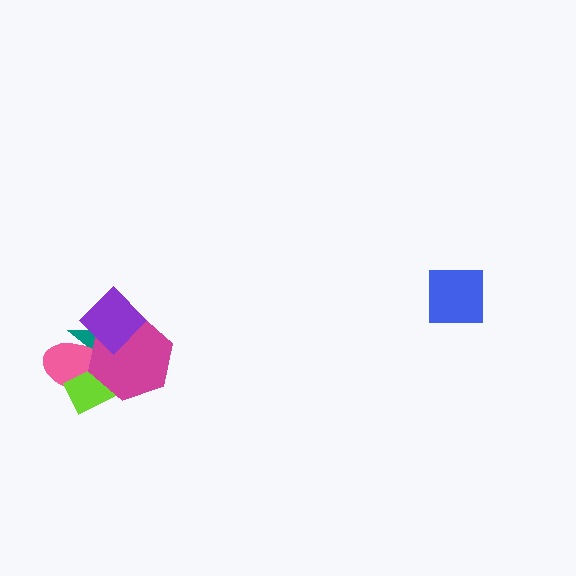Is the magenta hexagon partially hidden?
Yes, it is partially covered by another shape.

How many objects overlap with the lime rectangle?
3 objects overlap with the lime rectangle.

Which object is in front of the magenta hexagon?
The purple diamond is in front of the magenta hexagon.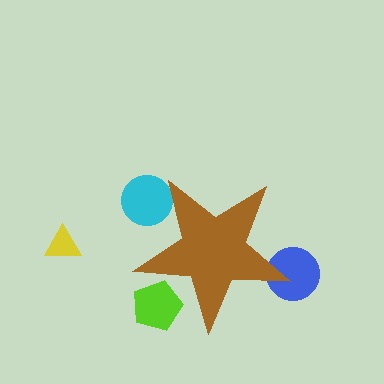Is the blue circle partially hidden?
Yes, the blue circle is partially hidden behind the brown star.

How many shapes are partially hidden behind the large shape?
3 shapes are partially hidden.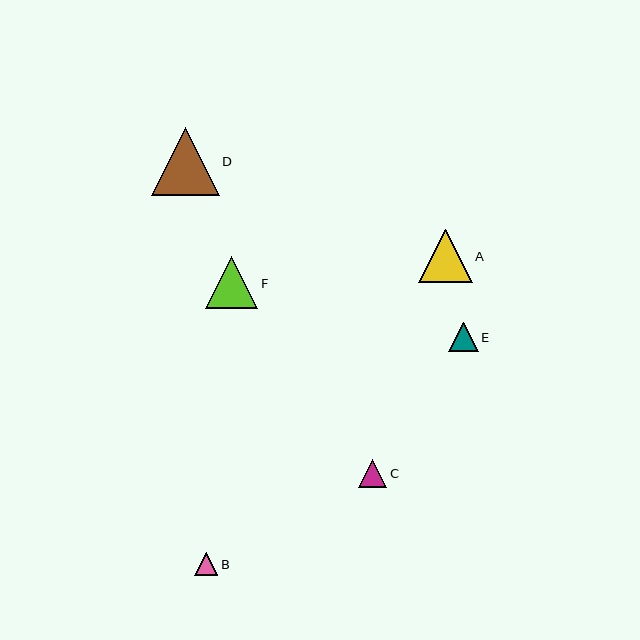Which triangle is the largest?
Triangle D is the largest with a size of approximately 68 pixels.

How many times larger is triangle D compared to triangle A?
Triangle D is approximately 1.3 times the size of triangle A.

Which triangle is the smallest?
Triangle B is the smallest with a size of approximately 23 pixels.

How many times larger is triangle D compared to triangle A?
Triangle D is approximately 1.3 times the size of triangle A.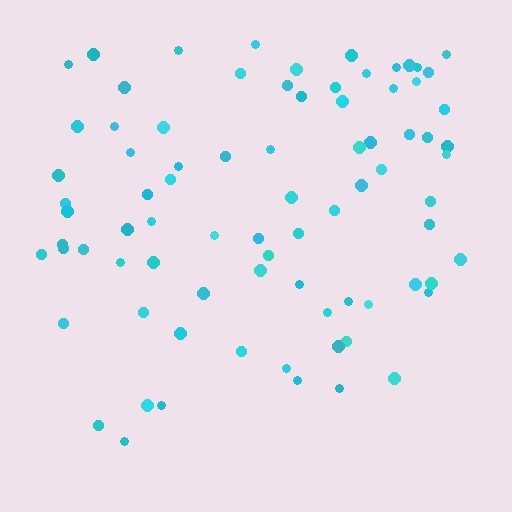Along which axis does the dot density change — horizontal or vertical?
Vertical.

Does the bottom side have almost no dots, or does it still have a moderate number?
Still a moderate number, just noticeably fewer than the top.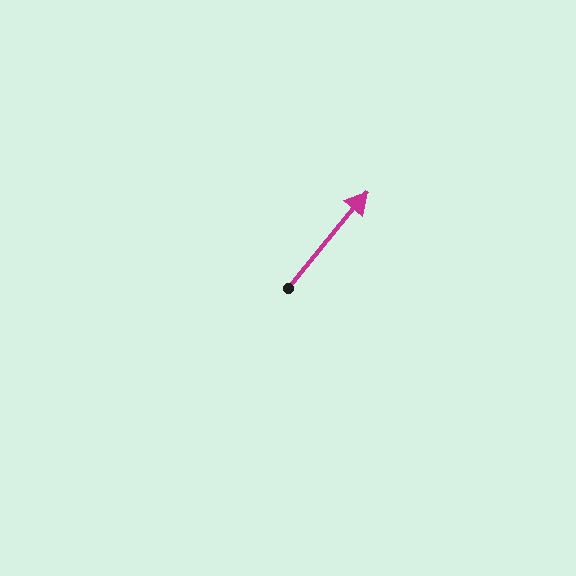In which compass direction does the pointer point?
Northeast.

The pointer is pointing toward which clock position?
Roughly 1 o'clock.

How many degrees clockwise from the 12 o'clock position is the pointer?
Approximately 39 degrees.